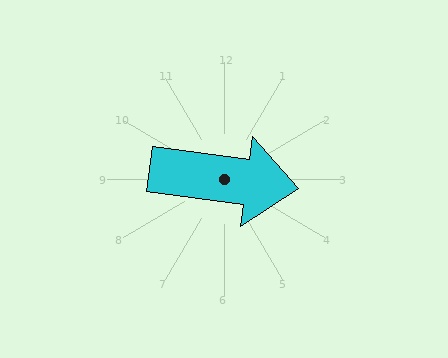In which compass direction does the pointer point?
East.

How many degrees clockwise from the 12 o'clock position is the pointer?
Approximately 98 degrees.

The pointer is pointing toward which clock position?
Roughly 3 o'clock.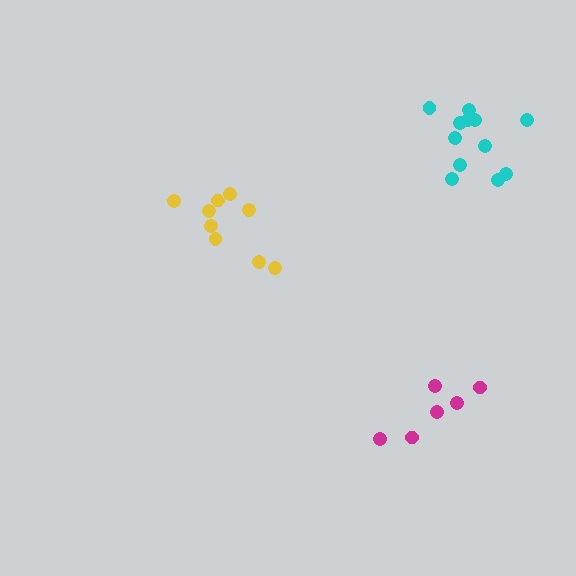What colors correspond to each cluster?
The clusters are colored: magenta, yellow, cyan.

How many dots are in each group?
Group 1: 6 dots, Group 2: 9 dots, Group 3: 12 dots (27 total).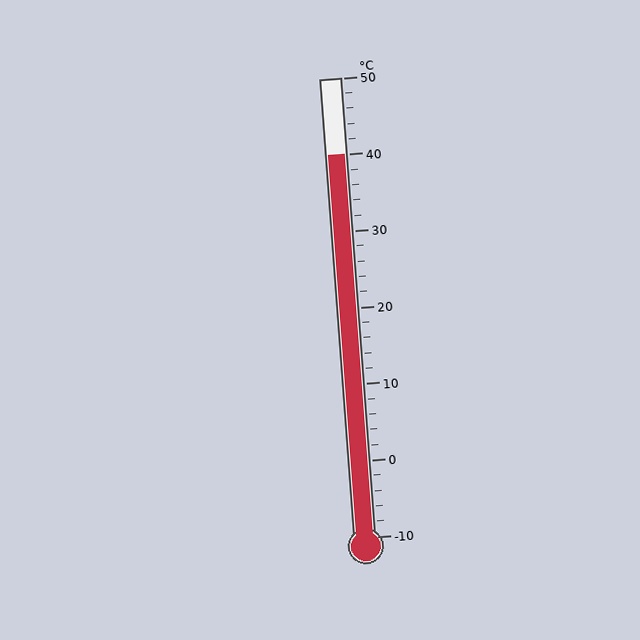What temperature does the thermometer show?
The thermometer shows approximately 40°C.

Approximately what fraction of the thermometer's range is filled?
The thermometer is filled to approximately 85% of its range.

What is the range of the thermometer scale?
The thermometer scale ranges from -10°C to 50°C.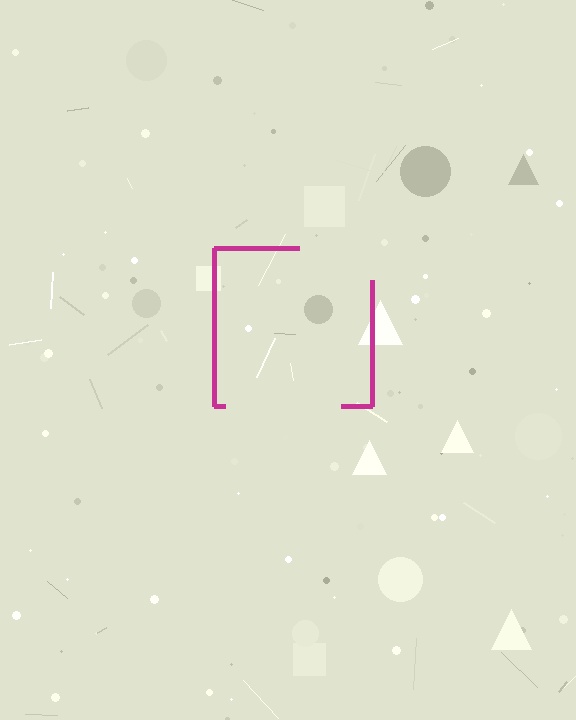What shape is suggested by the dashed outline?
The dashed outline suggests a square.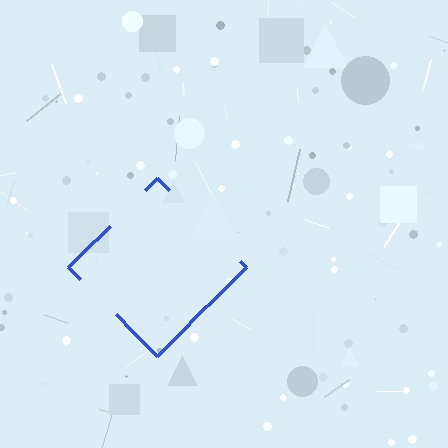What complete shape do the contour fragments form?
The contour fragments form a diamond.